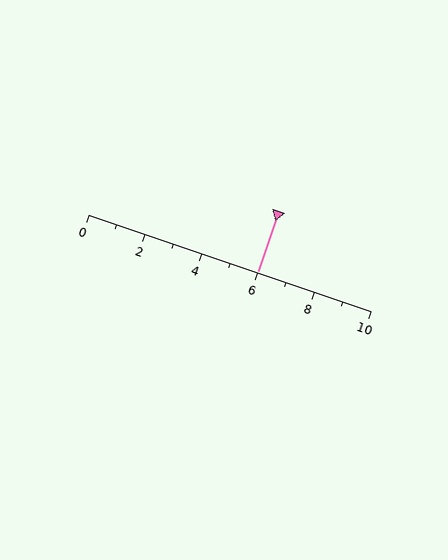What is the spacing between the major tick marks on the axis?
The major ticks are spaced 2 apart.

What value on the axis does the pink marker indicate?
The marker indicates approximately 6.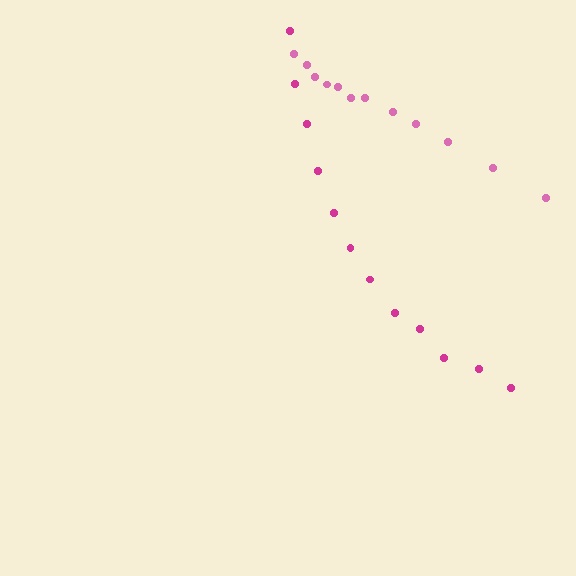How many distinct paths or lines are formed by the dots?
There are 2 distinct paths.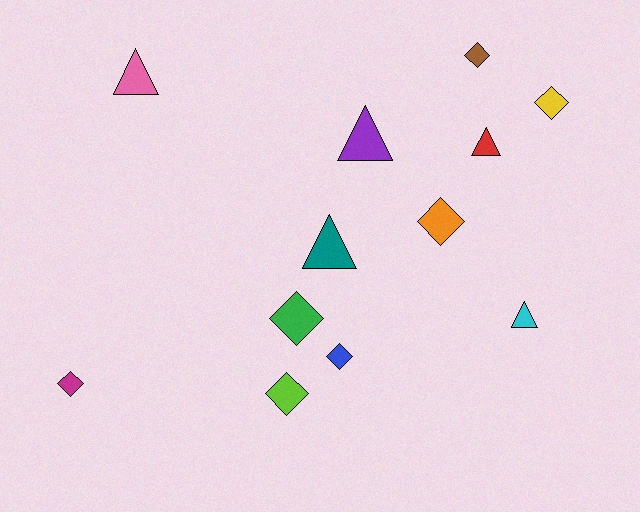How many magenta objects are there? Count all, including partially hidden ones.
There is 1 magenta object.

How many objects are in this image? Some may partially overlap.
There are 12 objects.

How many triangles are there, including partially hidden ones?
There are 5 triangles.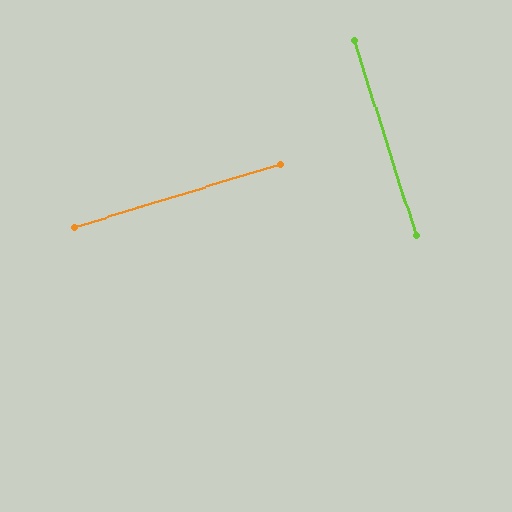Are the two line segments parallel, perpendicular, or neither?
Perpendicular — they meet at approximately 89°.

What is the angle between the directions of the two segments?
Approximately 89 degrees.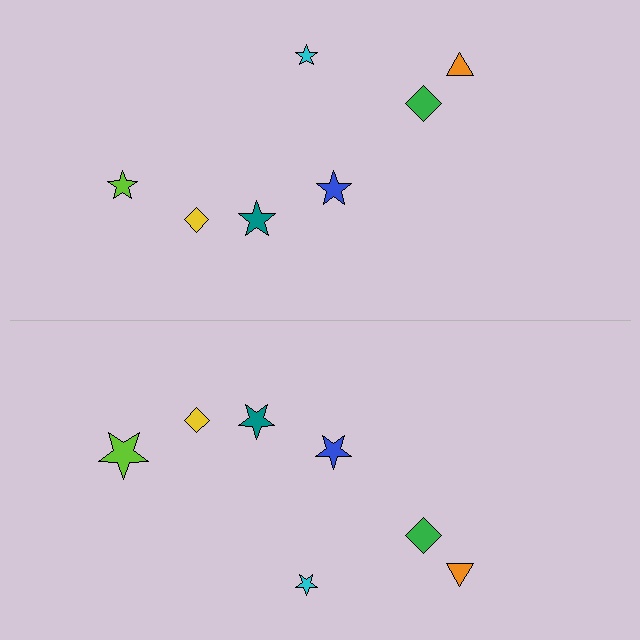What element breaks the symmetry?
The lime star on the bottom side has a different size than its mirror counterpart.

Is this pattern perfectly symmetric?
No, the pattern is not perfectly symmetric. The lime star on the bottom side has a different size than its mirror counterpart.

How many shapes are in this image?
There are 14 shapes in this image.